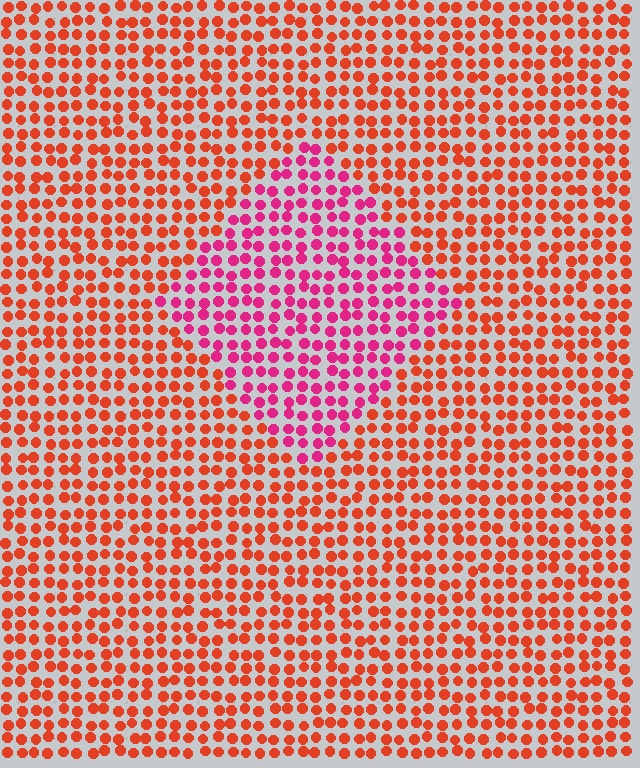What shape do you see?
I see a diamond.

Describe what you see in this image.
The image is filled with small red elements in a uniform arrangement. A diamond-shaped region is visible where the elements are tinted to a slightly different hue, forming a subtle color boundary.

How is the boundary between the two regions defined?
The boundary is defined purely by a slight shift in hue (about 41 degrees). Spacing, size, and orientation are identical on both sides.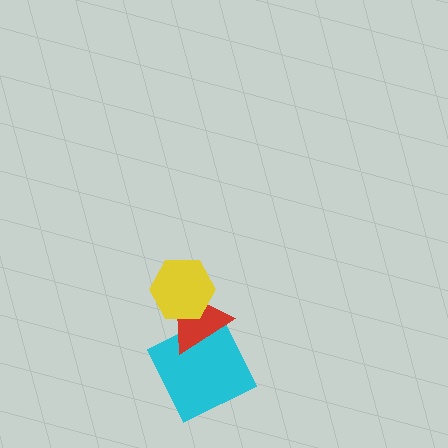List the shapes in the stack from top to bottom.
From top to bottom: the yellow hexagon, the red triangle, the cyan square.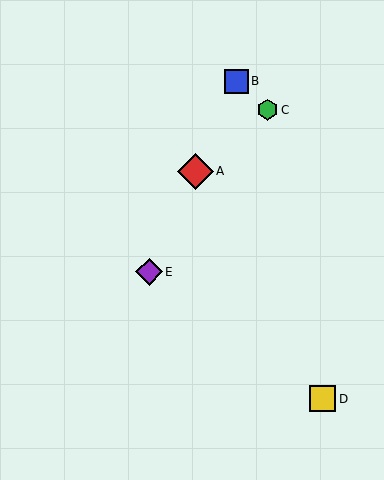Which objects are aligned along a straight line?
Objects A, B, E are aligned along a straight line.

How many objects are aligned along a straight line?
3 objects (A, B, E) are aligned along a straight line.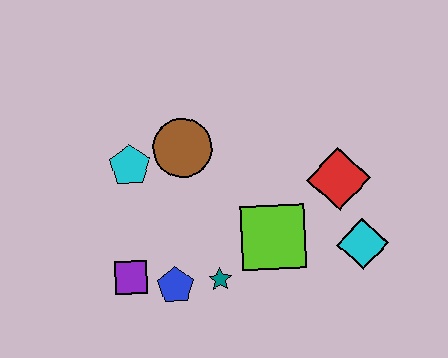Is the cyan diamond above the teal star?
Yes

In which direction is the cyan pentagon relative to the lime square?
The cyan pentagon is to the left of the lime square.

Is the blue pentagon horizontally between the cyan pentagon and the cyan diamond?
Yes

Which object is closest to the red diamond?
The cyan diamond is closest to the red diamond.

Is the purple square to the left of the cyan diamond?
Yes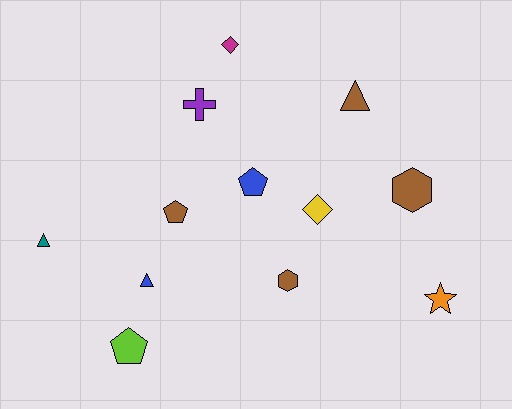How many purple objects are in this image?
There is 1 purple object.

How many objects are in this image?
There are 12 objects.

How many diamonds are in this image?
There are 2 diamonds.